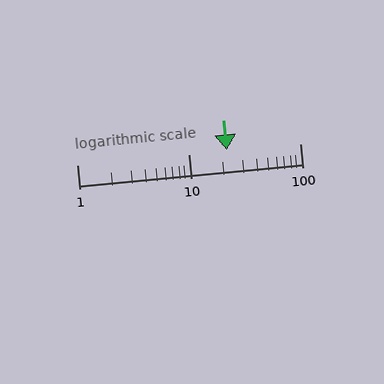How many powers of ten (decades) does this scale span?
The scale spans 2 decades, from 1 to 100.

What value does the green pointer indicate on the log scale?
The pointer indicates approximately 22.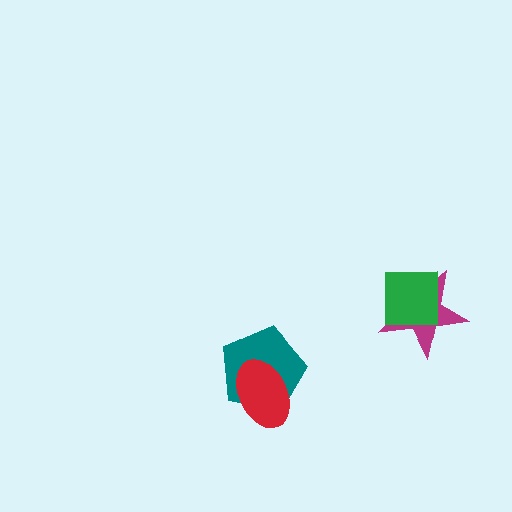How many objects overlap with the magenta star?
1 object overlaps with the magenta star.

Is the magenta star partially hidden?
Yes, it is partially covered by another shape.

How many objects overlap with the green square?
1 object overlaps with the green square.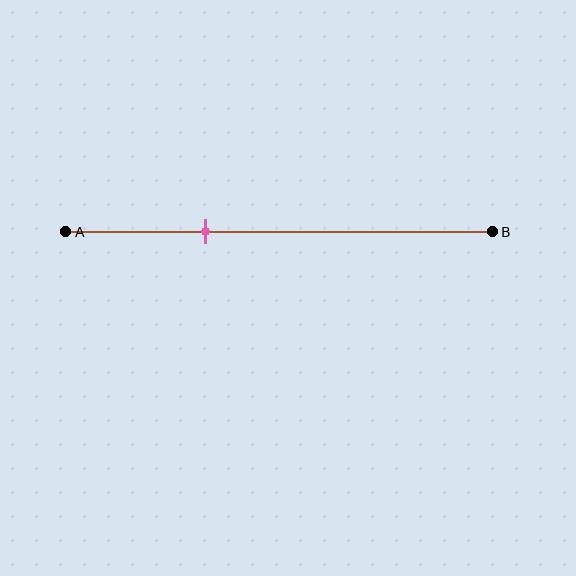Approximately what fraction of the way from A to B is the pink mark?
The pink mark is approximately 35% of the way from A to B.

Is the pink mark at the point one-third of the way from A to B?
Yes, the mark is approximately at the one-third point.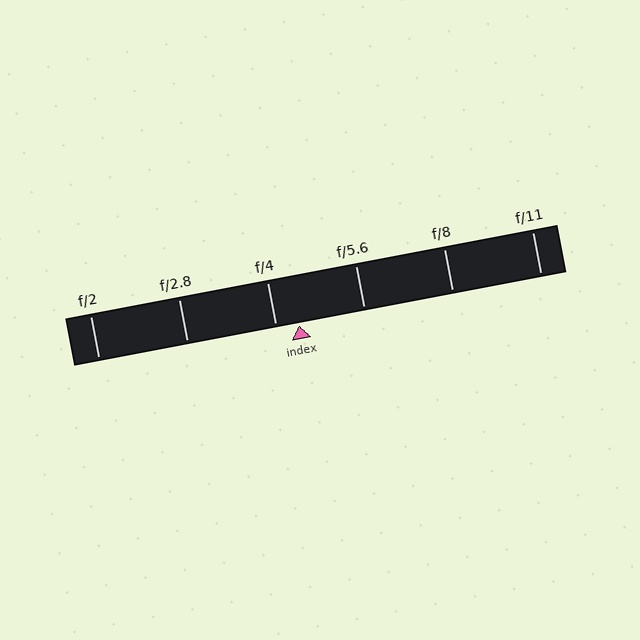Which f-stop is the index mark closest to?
The index mark is closest to f/4.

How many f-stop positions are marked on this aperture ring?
There are 6 f-stop positions marked.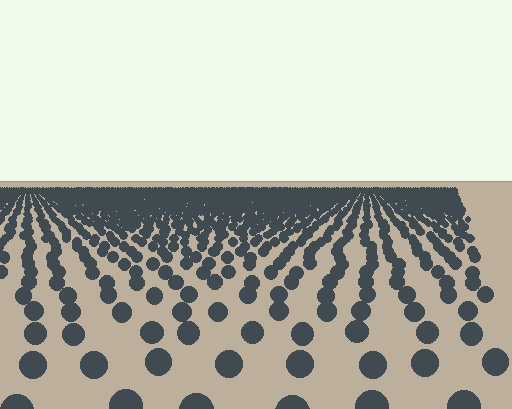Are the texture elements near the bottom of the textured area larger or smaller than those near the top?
Larger. Near the bottom, elements are closer to the viewer and appear at a bigger on-screen size.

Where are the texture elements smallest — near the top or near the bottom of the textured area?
Near the top.